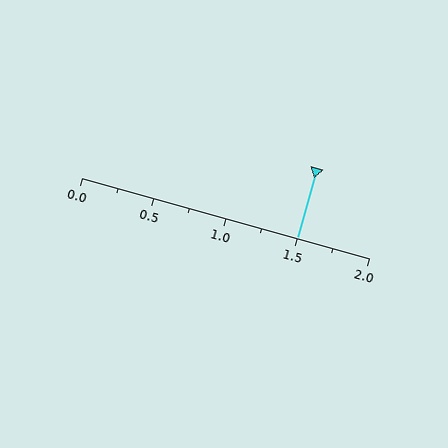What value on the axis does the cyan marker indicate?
The marker indicates approximately 1.5.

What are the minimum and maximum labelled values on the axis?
The axis runs from 0.0 to 2.0.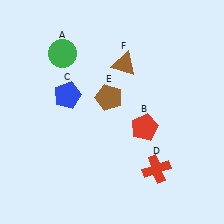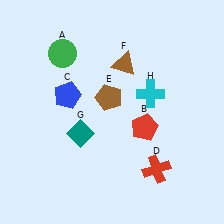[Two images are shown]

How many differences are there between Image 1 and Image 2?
There are 2 differences between the two images.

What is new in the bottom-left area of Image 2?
A teal diamond (G) was added in the bottom-left area of Image 2.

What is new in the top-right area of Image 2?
A cyan cross (H) was added in the top-right area of Image 2.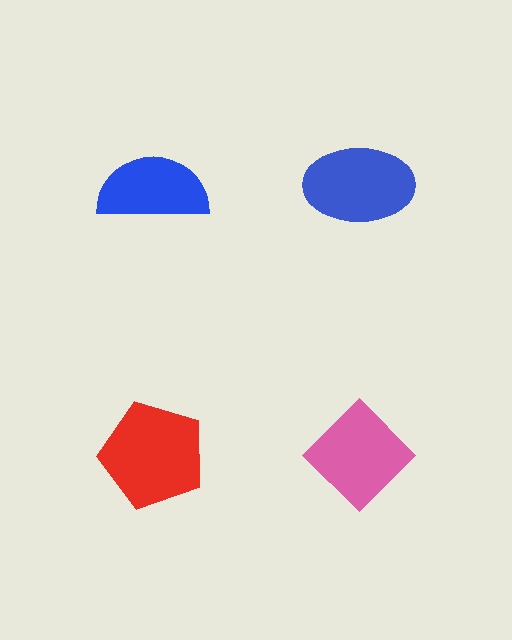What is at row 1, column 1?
A blue semicircle.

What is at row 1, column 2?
A blue ellipse.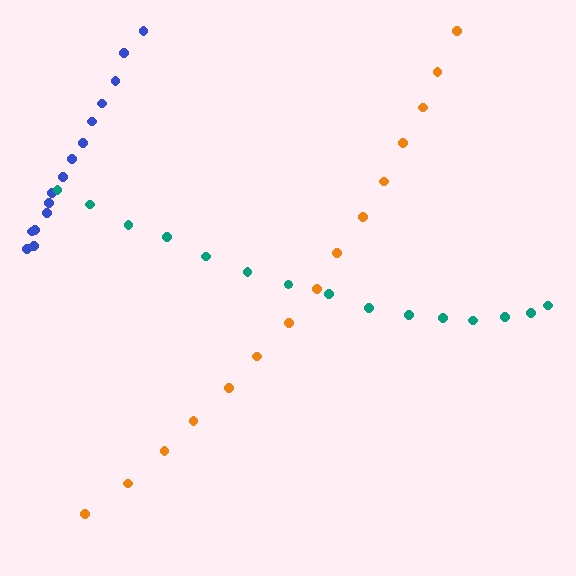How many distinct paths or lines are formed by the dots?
There are 3 distinct paths.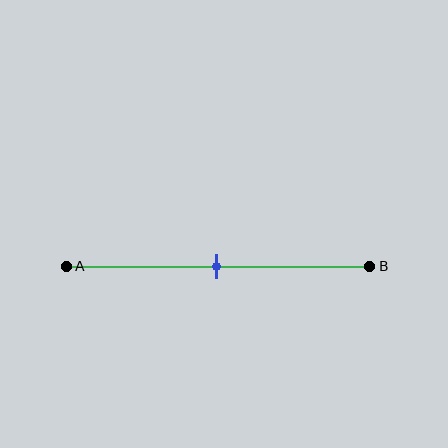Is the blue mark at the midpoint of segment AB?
Yes, the mark is approximately at the midpoint.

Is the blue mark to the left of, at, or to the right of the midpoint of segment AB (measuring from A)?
The blue mark is approximately at the midpoint of segment AB.